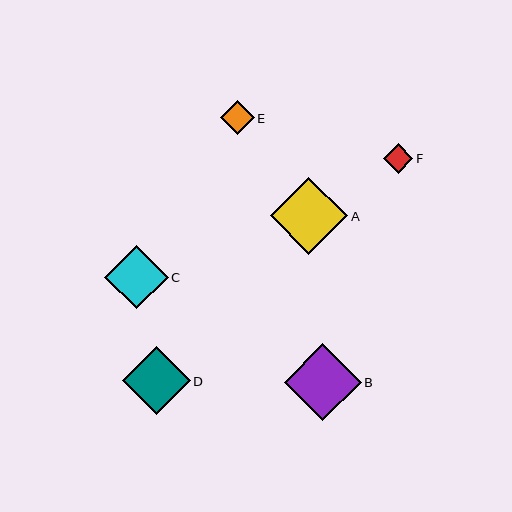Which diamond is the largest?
Diamond A is the largest with a size of approximately 77 pixels.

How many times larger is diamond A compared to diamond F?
Diamond A is approximately 2.6 times the size of diamond F.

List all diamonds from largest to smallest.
From largest to smallest: A, B, D, C, E, F.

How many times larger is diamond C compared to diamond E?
Diamond C is approximately 1.9 times the size of diamond E.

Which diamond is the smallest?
Diamond F is the smallest with a size of approximately 29 pixels.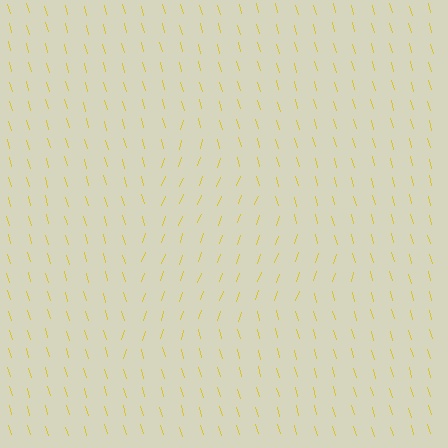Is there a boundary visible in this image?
Yes, there is a texture boundary formed by a change in line orientation.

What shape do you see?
I see a triangle.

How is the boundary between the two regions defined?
The boundary is defined purely by a change in line orientation (approximately 35 degrees difference). All lines are the same color and thickness.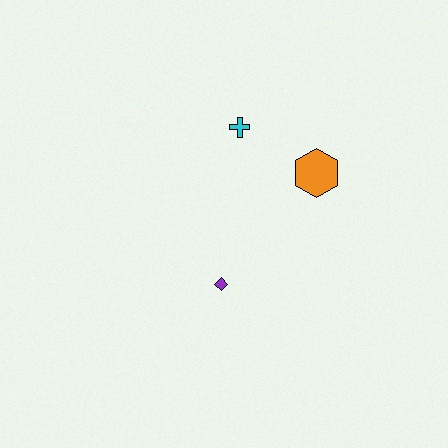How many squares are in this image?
There are no squares.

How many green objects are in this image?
There are no green objects.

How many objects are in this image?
There are 3 objects.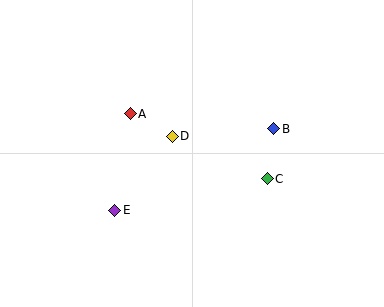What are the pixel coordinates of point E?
Point E is at (115, 210).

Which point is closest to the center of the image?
Point D at (172, 136) is closest to the center.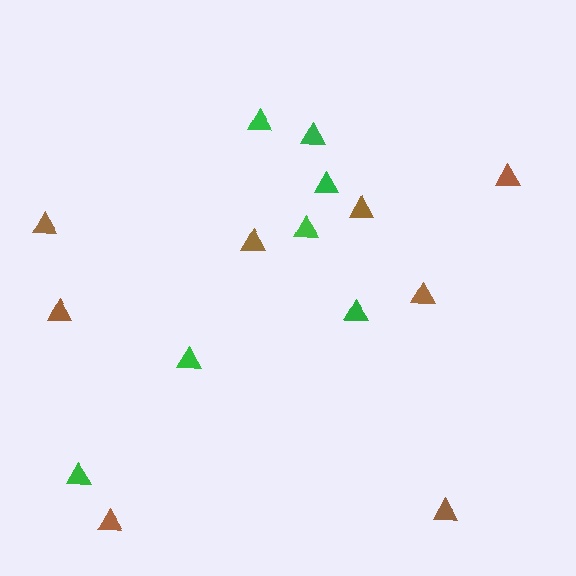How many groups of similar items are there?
There are 2 groups: one group of brown triangles (8) and one group of green triangles (7).